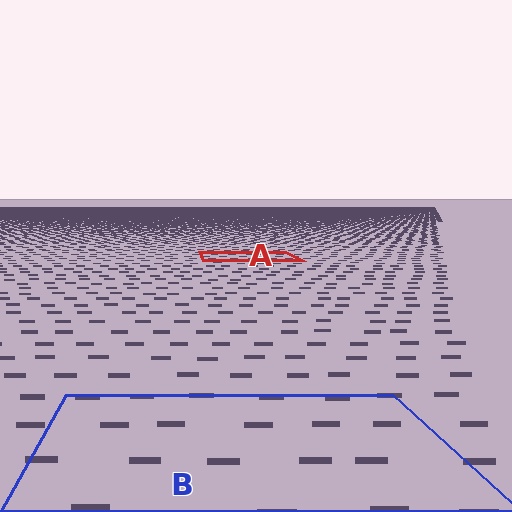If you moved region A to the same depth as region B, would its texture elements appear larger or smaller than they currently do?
They would appear larger. At a closer depth, the same texture elements are projected at a bigger on-screen size.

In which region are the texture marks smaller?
The texture marks are smaller in region A, because it is farther away.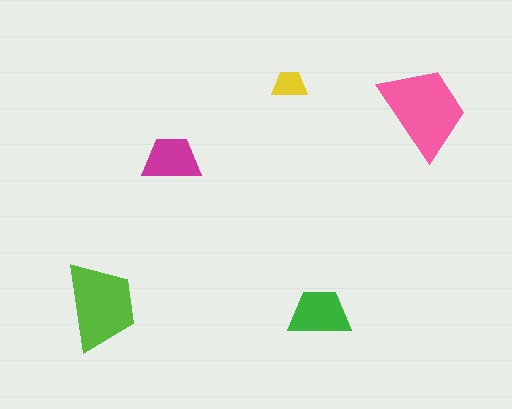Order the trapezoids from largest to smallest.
the pink one, the lime one, the green one, the magenta one, the yellow one.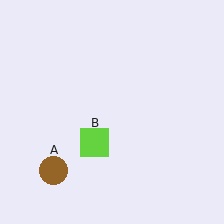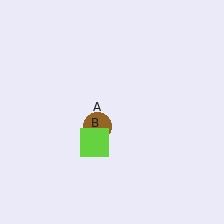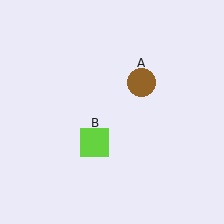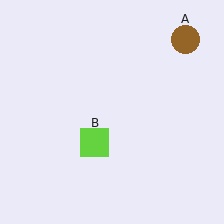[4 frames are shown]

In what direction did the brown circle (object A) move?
The brown circle (object A) moved up and to the right.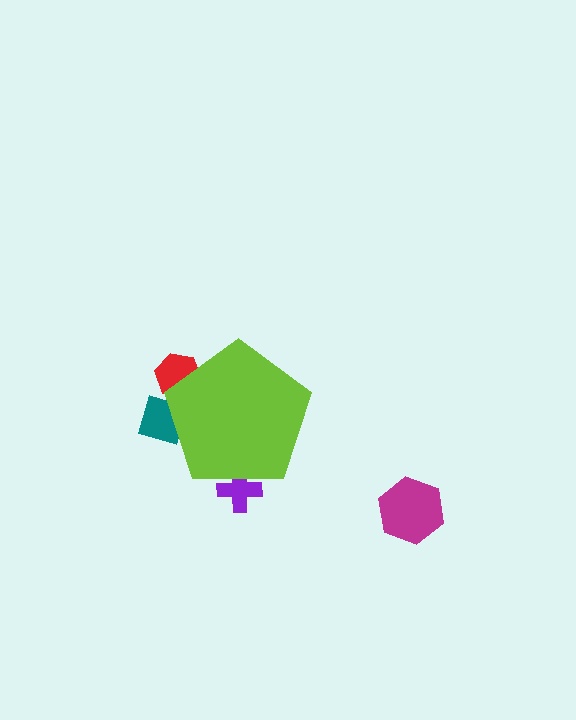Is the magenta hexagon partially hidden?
No, the magenta hexagon is fully visible.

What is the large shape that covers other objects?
A lime pentagon.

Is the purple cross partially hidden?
Yes, the purple cross is partially hidden behind the lime pentagon.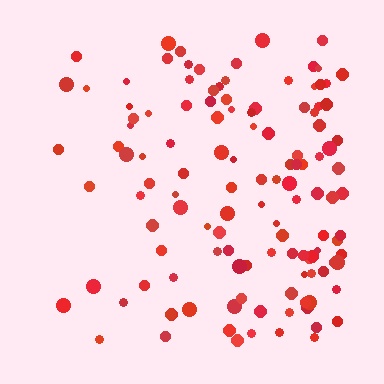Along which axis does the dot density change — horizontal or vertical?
Horizontal.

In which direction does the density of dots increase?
From left to right, with the right side densest.